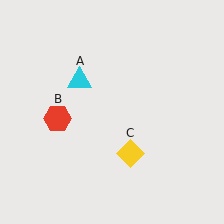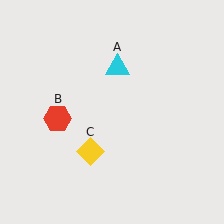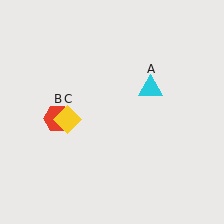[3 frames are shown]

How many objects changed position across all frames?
2 objects changed position: cyan triangle (object A), yellow diamond (object C).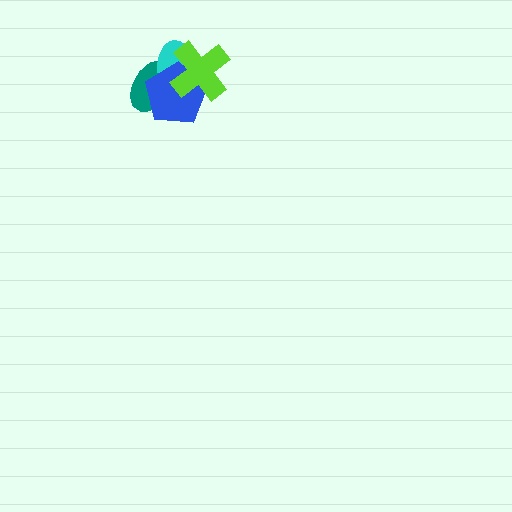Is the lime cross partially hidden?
No, no other shape covers it.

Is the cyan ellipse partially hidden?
Yes, it is partially covered by another shape.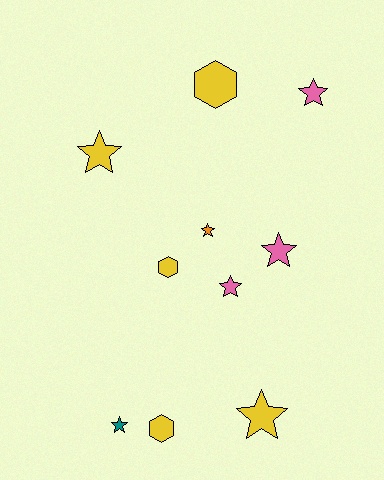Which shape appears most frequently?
Star, with 7 objects.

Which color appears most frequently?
Yellow, with 5 objects.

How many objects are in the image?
There are 10 objects.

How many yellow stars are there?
There are 2 yellow stars.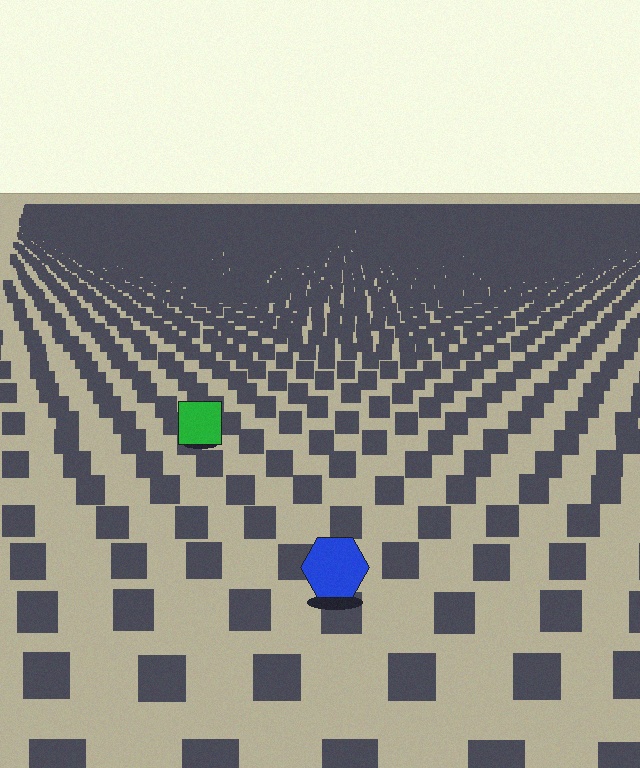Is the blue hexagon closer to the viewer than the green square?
Yes. The blue hexagon is closer — you can tell from the texture gradient: the ground texture is coarser near it.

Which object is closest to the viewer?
The blue hexagon is closest. The texture marks near it are larger and more spread out.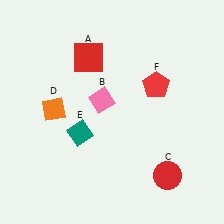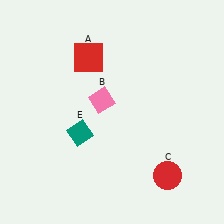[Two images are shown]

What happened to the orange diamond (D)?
The orange diamond (D) was removed in Image 2. It was in the top-left area of Image 1.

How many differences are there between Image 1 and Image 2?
There are 2 differences between the two images.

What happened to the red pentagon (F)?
The red pentagon (F) was removed in Image 2. It was in the top-right area of Image 1.